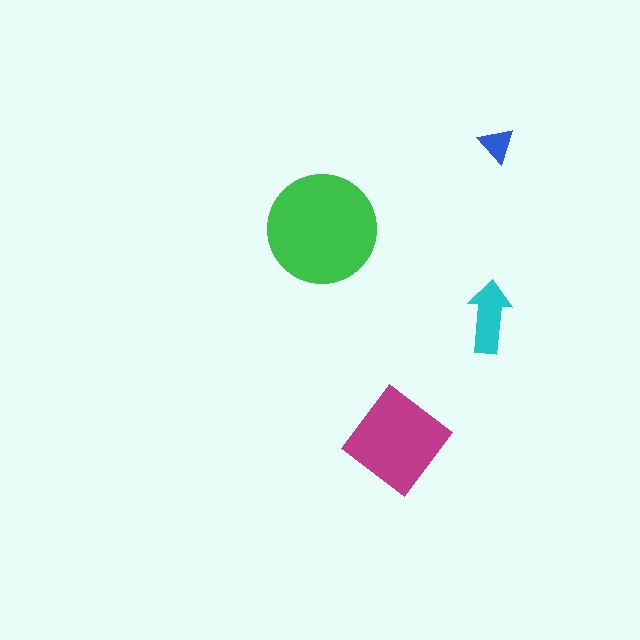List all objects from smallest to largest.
The blue triangle, the cyan arrow, the magenta diamond, the green circle.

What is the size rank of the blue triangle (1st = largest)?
4th.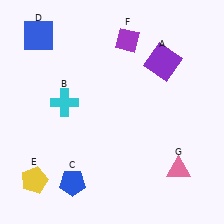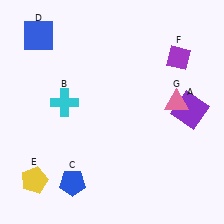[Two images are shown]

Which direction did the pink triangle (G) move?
The pink triangle (G) moved up.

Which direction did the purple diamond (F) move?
The purple diamond (F) moved right.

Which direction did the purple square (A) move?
The purple square (A) moved down.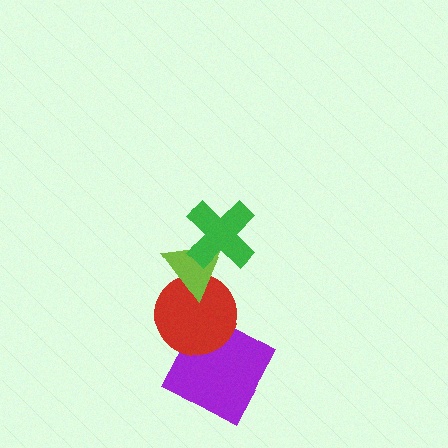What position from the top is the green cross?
The green cross is 1st from the top.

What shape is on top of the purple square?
The red circle is on top of the purple square.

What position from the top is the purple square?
The purple square is 4th from the top.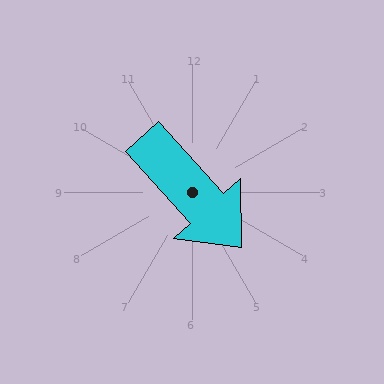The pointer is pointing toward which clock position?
Roughly 5 o'clock.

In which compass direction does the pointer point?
Southeast.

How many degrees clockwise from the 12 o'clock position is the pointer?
Approximately 138 degrees.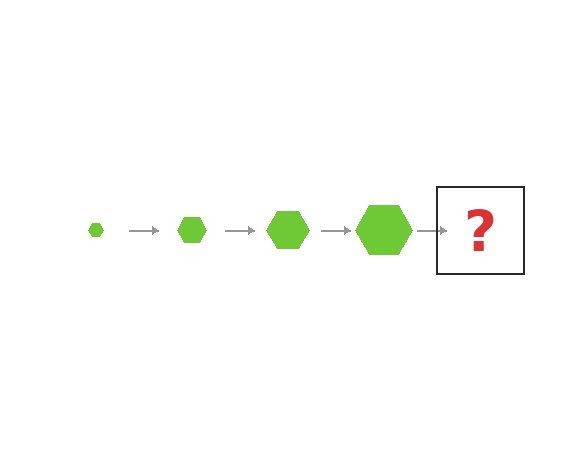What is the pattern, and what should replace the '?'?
The pattern is that the hexagon gets progressively larger each step. The '?' should be a lime hexagon, larger than the previous one.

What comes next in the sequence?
The next element should be a lime hexagon, larger than the previous one.